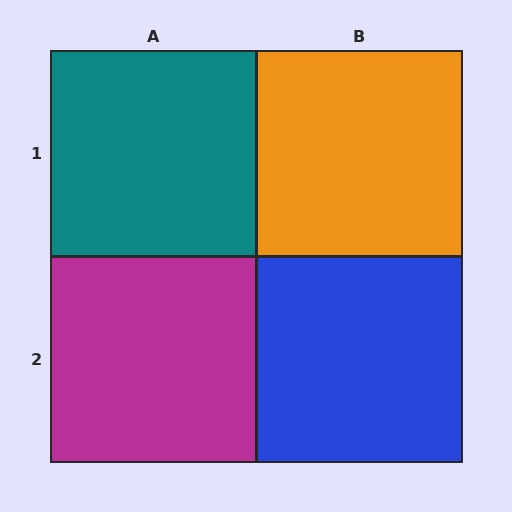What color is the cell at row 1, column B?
Orange.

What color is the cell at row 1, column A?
Teal.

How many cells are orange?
1 cell is orange.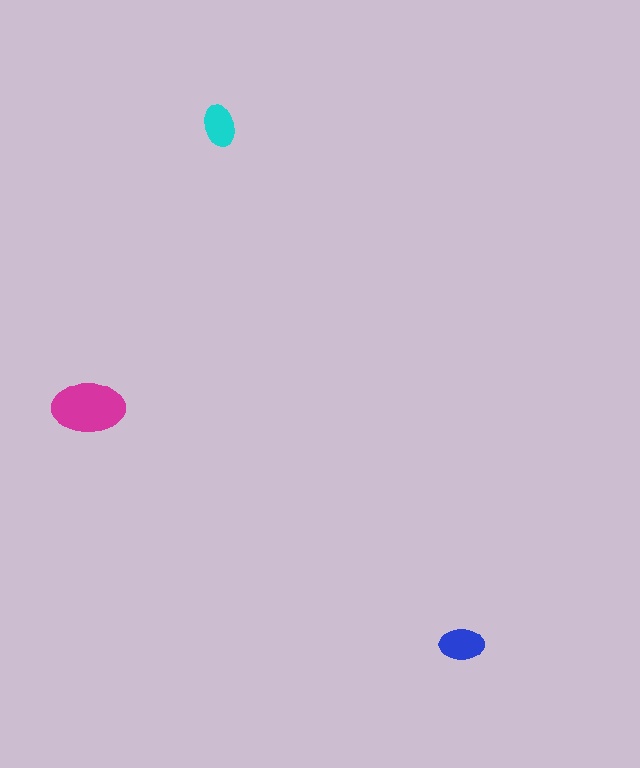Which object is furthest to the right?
The blue ellipse is rightmost.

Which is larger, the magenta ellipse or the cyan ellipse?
The magenta one.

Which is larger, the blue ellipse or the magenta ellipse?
The magenta one.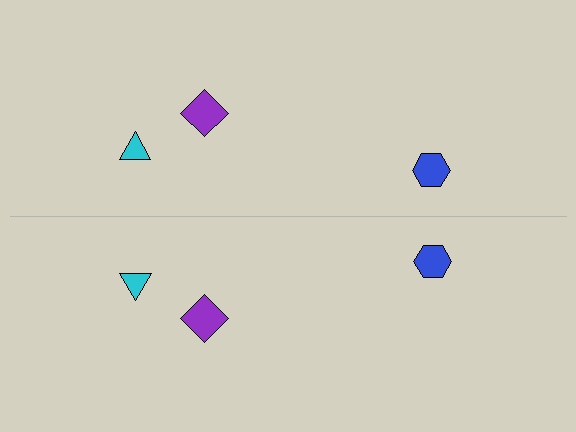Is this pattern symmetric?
Yes, this pattern has bilateral (reflection) symmetry.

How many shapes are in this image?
There are 6 shapes in this image.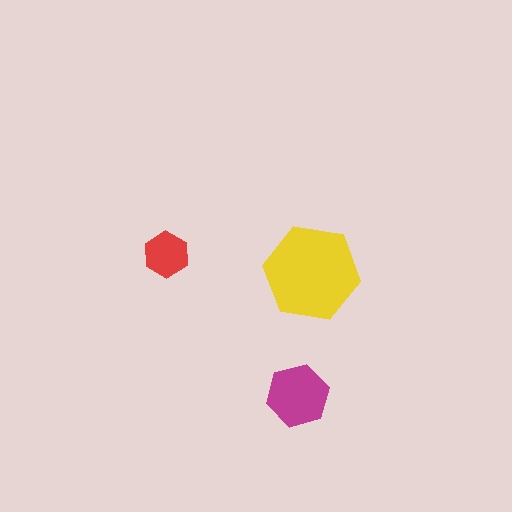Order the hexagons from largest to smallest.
the yellow one, the magenta one, the red one.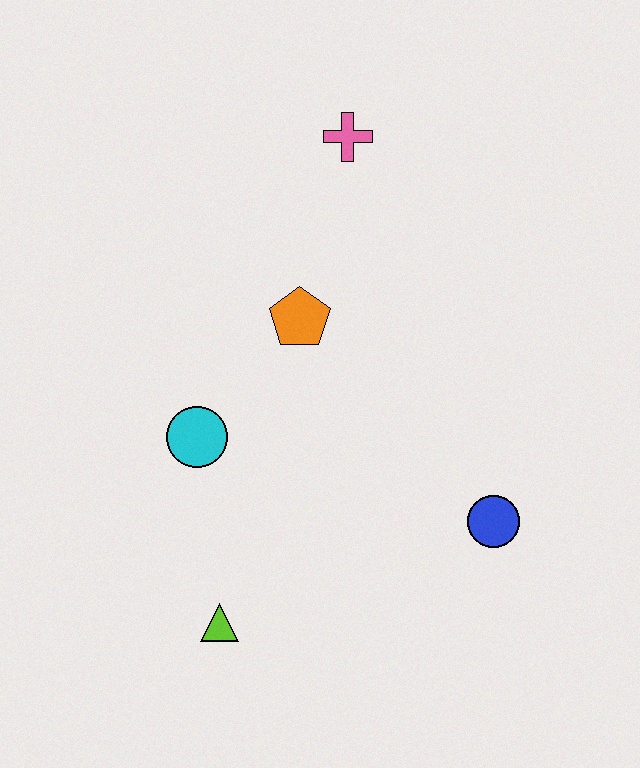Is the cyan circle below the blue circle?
No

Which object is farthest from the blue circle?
The pink cross is farthest from the blue circle.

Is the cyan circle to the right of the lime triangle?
No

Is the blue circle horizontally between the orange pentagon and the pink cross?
No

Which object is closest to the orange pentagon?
The cyan circle is closest to the orange pentagon.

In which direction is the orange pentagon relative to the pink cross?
The orange pentagon is below the pink cross.